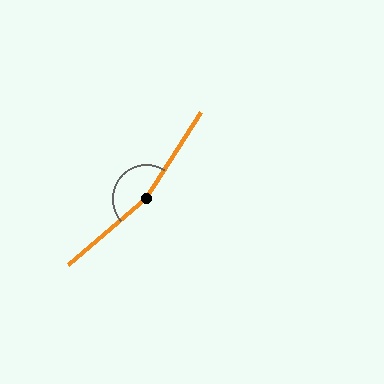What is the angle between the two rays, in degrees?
Approximately 163 degrees.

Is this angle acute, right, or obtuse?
It is obtuse.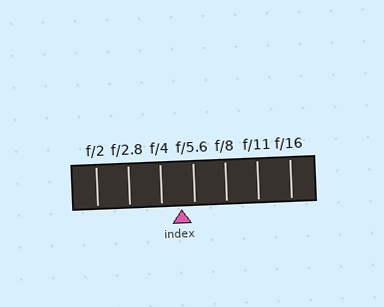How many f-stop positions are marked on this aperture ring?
There are 7 f-stop positions marked.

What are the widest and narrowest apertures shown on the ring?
The widest aperture shown is f/2 and the narrowest is f/16.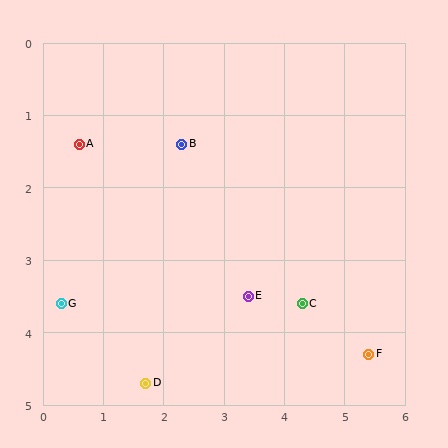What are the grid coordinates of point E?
Point E is at approximately (3.4, 3.5).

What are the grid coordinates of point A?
Point A is at approximately (0.6, 1.4).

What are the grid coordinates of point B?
Point B is at approximately (2.3, 1.4).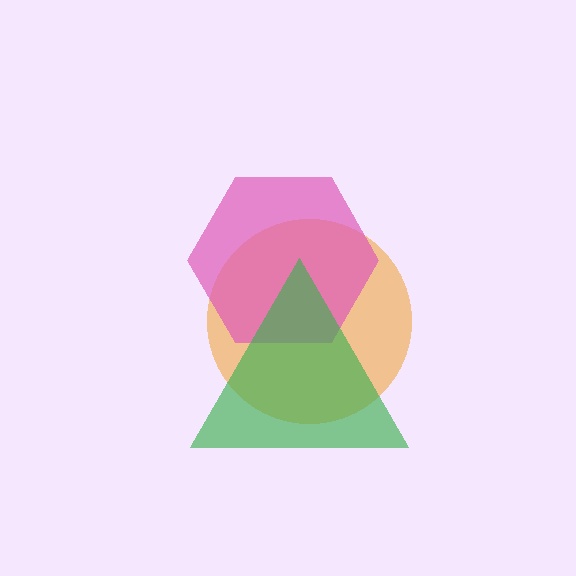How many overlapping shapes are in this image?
There are 3 overlapping shapes in the image.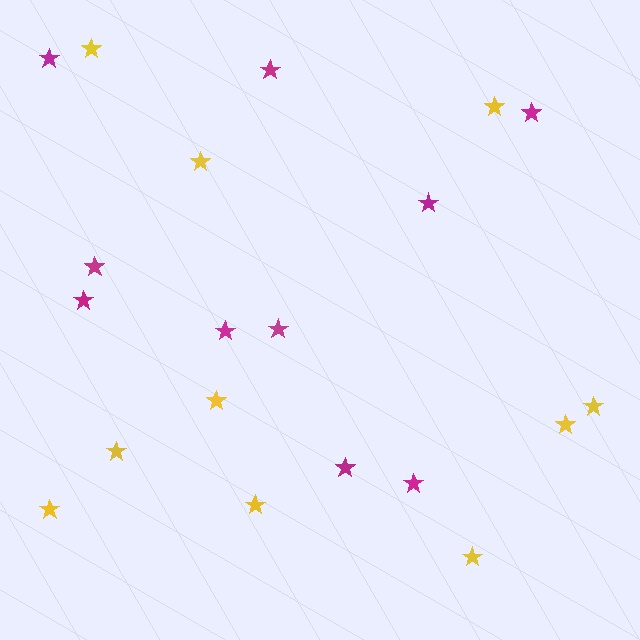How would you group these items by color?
There are 2 groups: one group of yellow stars (10) and one group of magenta stars (10).